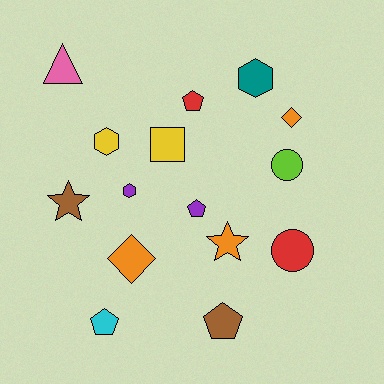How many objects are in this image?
There are 15 objects.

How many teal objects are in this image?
There is 1 teal object.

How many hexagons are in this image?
There are 3 hexagons.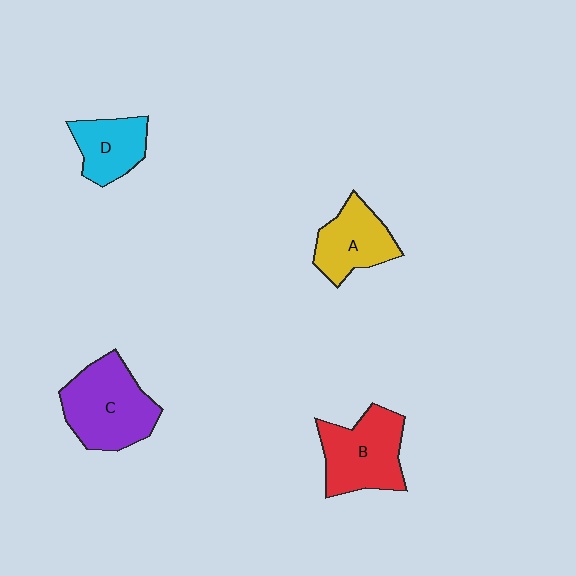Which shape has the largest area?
Shape C (purple).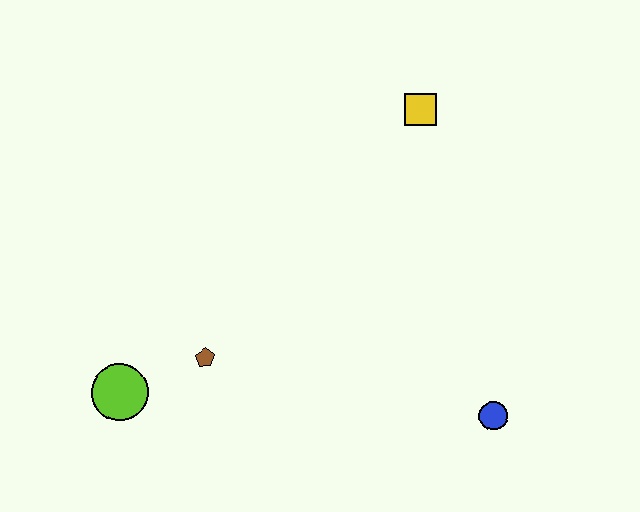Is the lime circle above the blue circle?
Yes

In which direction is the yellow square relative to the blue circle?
The yellow square is above the blue circle.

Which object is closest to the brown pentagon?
The lime circle is closest to the brown pentagon.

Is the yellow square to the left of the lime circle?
No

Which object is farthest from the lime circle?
The yellow square is farthest from the lime circle.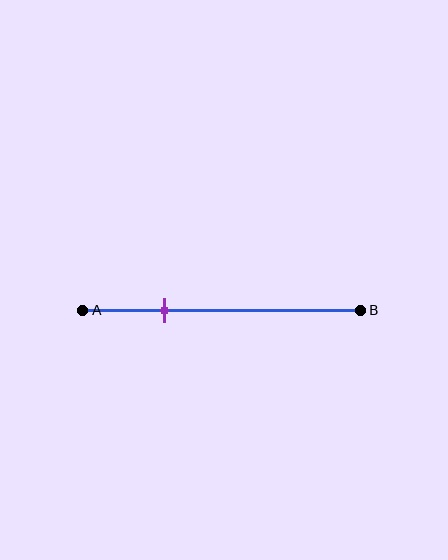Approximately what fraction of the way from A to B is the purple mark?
The purple mark is approximately 30% of the way from A to B.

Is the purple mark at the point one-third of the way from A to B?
No, the mark is at about 30% from A, not at the 33% one-third point.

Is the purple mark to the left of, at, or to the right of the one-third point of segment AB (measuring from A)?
The purple mark is to the left of the one-third point of segment AB.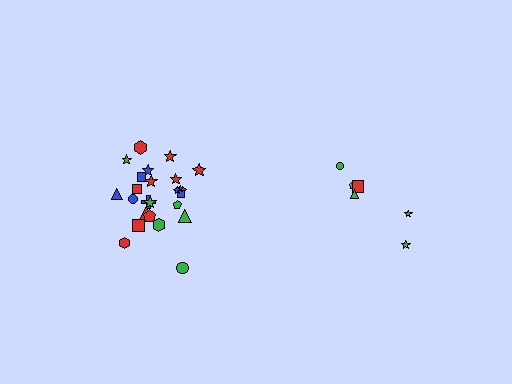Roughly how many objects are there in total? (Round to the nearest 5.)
Roughly 30 objects in total.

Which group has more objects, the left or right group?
The left group.